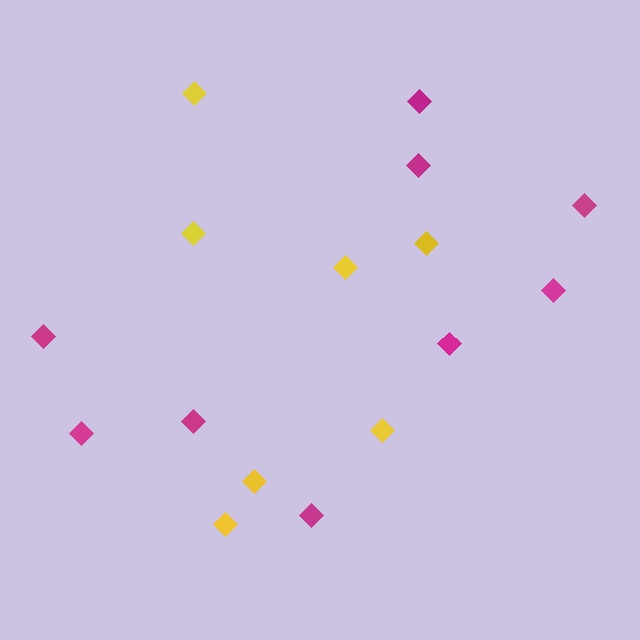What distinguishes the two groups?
There are 2 groups: one group of magenta diamonds (9) and one group of yellow diamonds (7).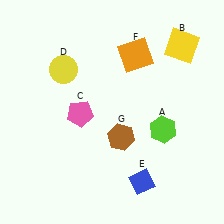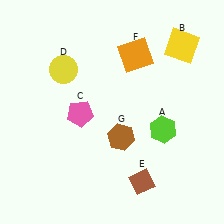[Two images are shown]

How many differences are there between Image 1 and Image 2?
There is 1 difference between the two images.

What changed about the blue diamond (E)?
In Image 1, E is blue. In Image 2, it changed to brown.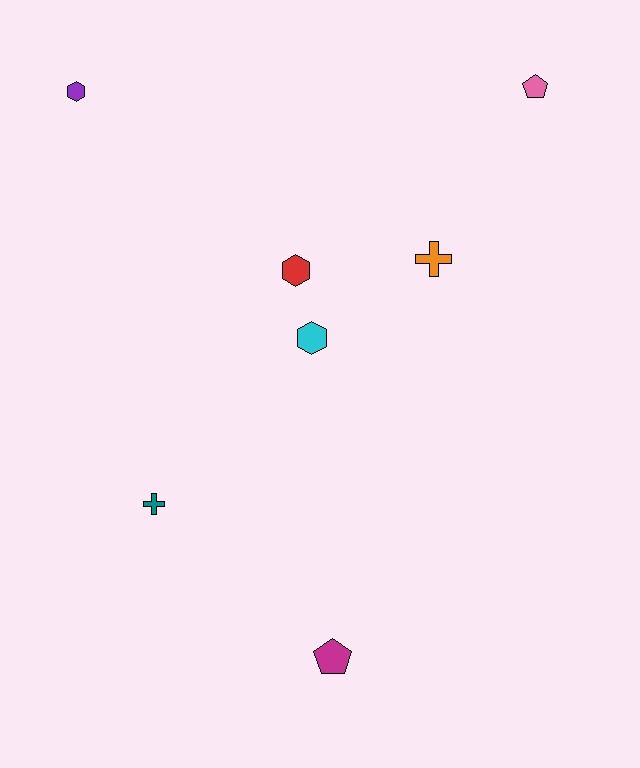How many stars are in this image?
There are no stars.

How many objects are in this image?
There are 7 objects.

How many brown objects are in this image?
There are no brown objects.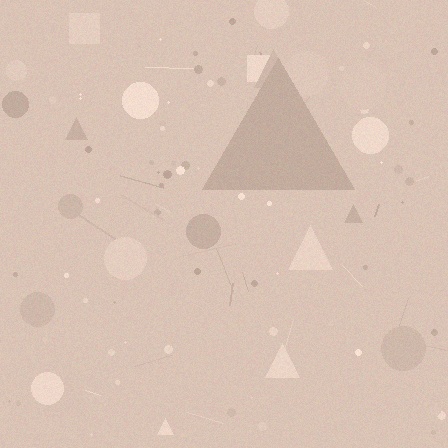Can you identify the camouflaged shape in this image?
The camouflaged shape is a triangle.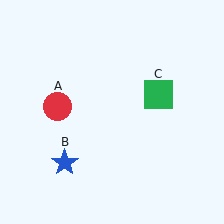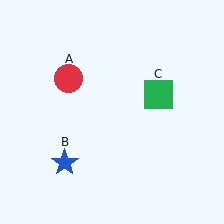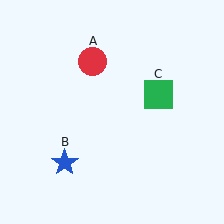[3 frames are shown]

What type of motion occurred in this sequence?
The red circle (object A) rotated clockwise around the center of the scene.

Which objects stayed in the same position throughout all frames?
Blue star (object B) and green square (object C) remained stationary.